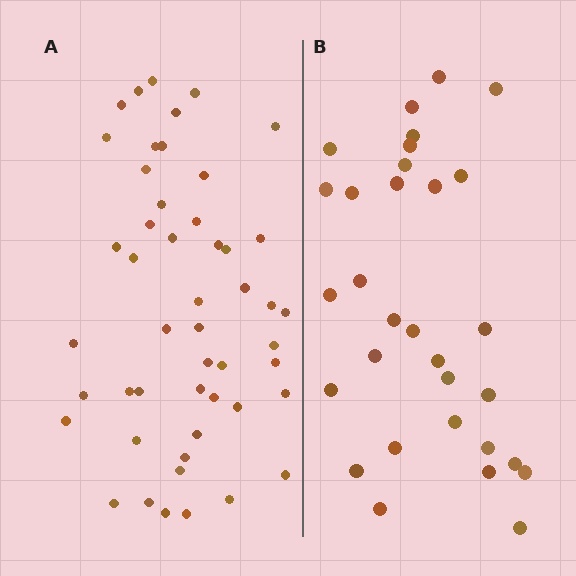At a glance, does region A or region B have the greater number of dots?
Region A (the left region) has more dots.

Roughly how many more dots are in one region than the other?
Region A has approximately 20 more dots than region B.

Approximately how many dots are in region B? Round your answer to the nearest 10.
About 30 dots. (The exact count is 31, which rounds to 30.)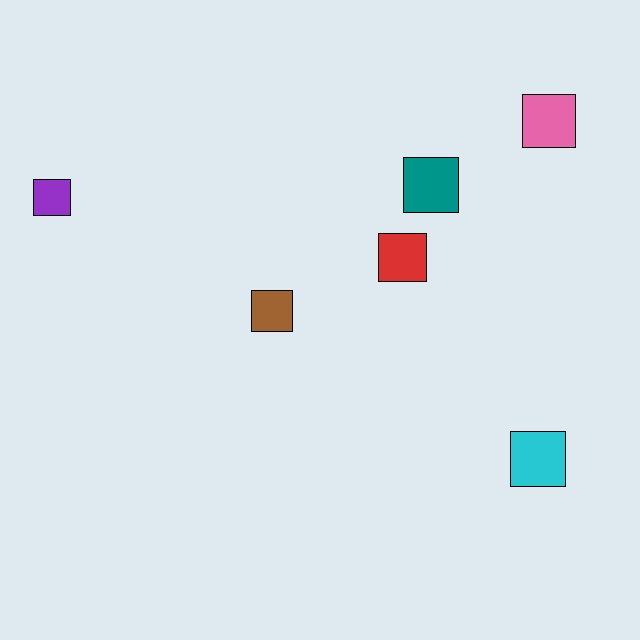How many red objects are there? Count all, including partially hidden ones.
There is 1 red object.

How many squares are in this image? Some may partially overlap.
There are 6 squares.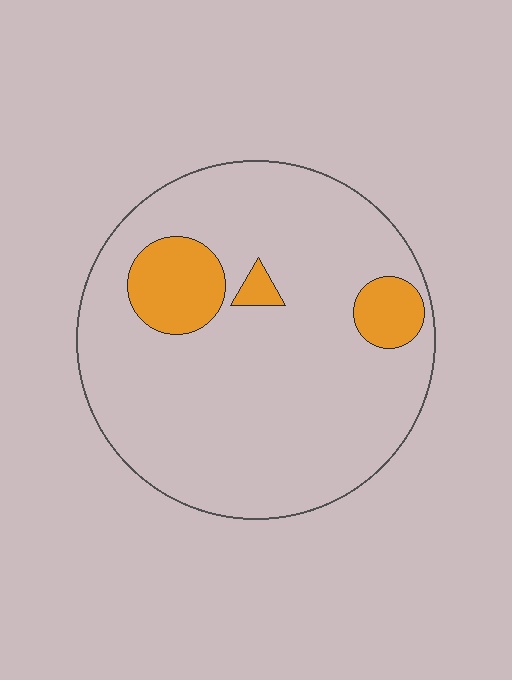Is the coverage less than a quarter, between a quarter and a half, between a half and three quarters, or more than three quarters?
Less than a quarter.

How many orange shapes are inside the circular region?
3.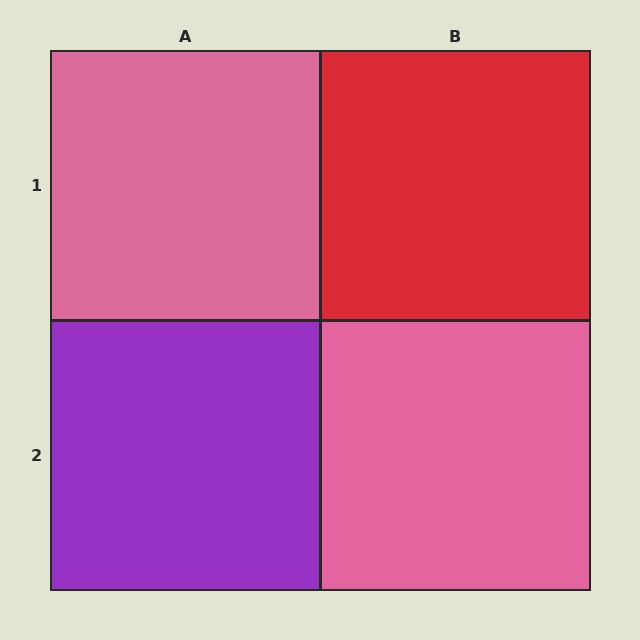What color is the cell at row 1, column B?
Red.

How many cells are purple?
1 cell is purple.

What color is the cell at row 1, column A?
Pink.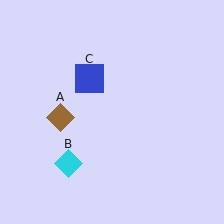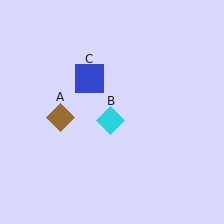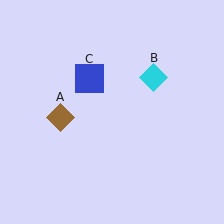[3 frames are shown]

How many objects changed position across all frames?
1 object changed position: cyan diamond (object B).